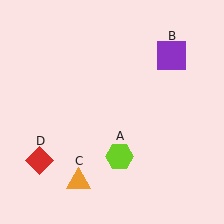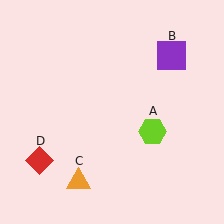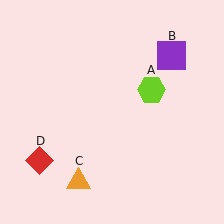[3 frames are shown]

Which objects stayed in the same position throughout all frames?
Purple square (object B) and orange triangle (object C) and red diamond (object D) remained stationary.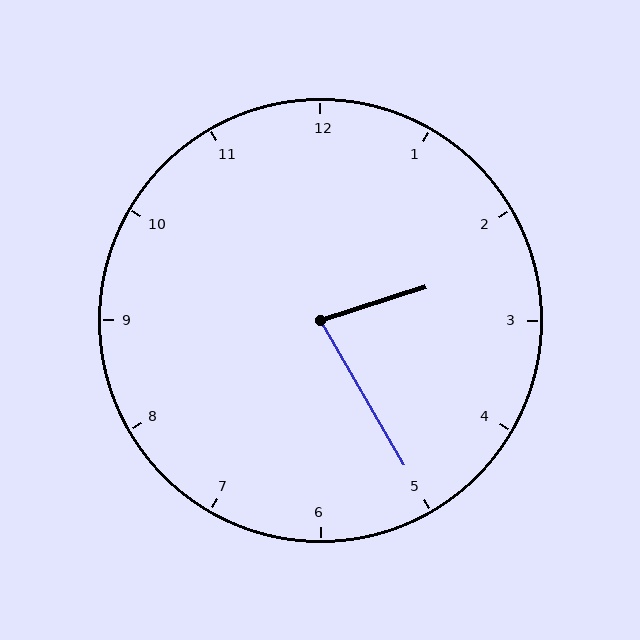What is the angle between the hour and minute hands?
Approximately 78 degrees.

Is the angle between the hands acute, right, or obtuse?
It is acute.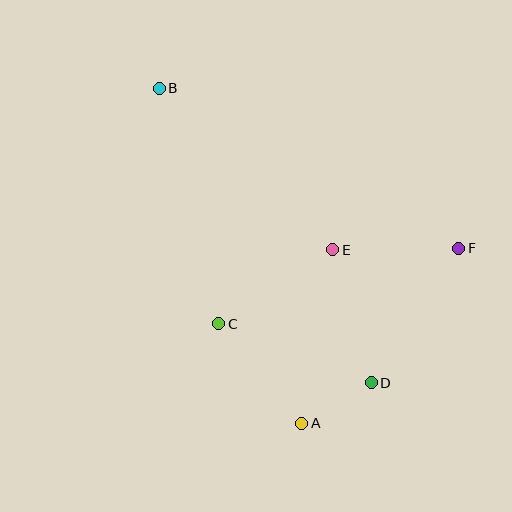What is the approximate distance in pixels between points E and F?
The distance between E and F is approximately 126 pixels.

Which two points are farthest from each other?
Points A and B are farthest from each other.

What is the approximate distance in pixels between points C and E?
The distance between C and E is approximately 136 pixels.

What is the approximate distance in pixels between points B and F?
The distance between B and F is approximately 339 pixels.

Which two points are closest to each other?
Points A and D are closest to each other.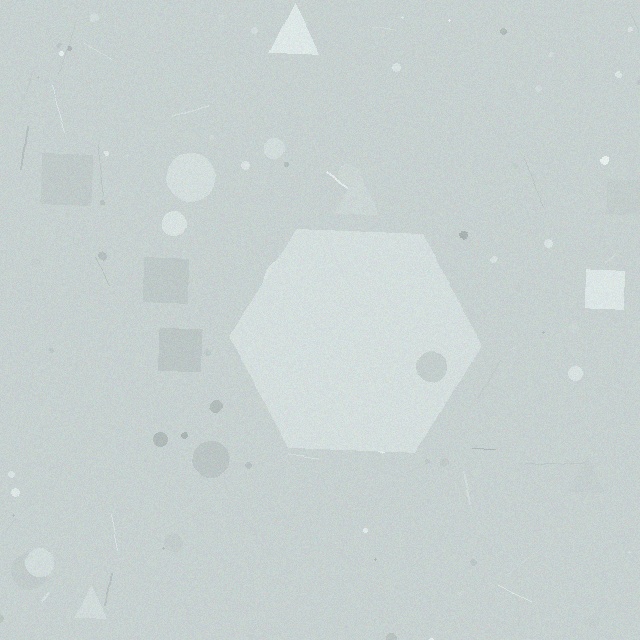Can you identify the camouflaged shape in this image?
The camouflaged shape is a hexagon.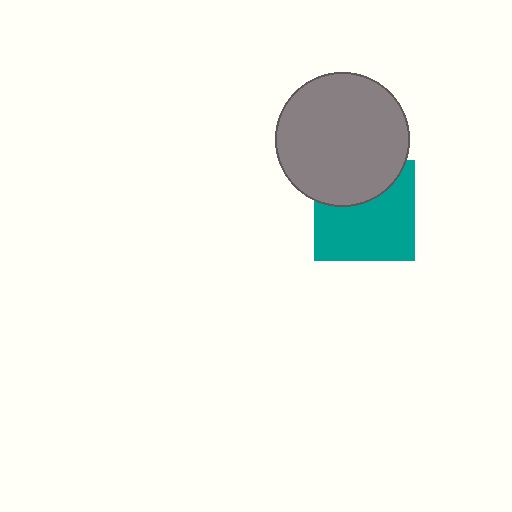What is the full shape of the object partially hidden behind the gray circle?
The partially hidden object is a teal square.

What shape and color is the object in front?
The object in front is a gray circle.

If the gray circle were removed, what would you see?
You would see the complete teal square.